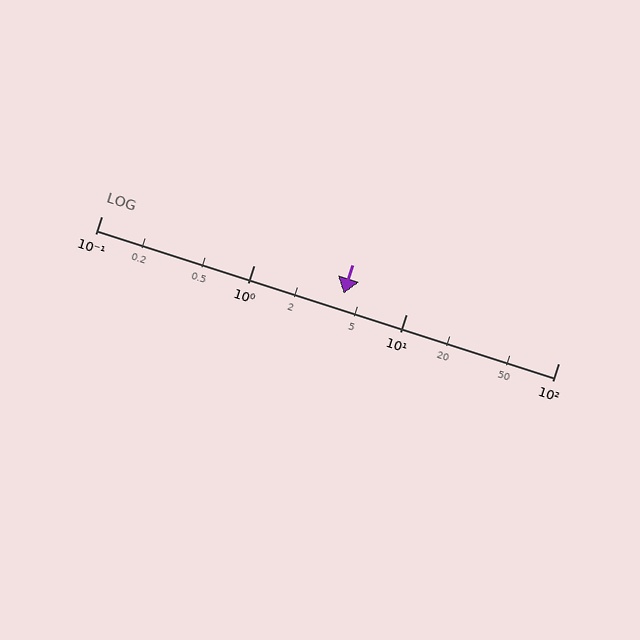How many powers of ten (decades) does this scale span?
The scale spans 3 decades, from 0.1 to 100.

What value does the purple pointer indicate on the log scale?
The pointer indicates approximately 3.9.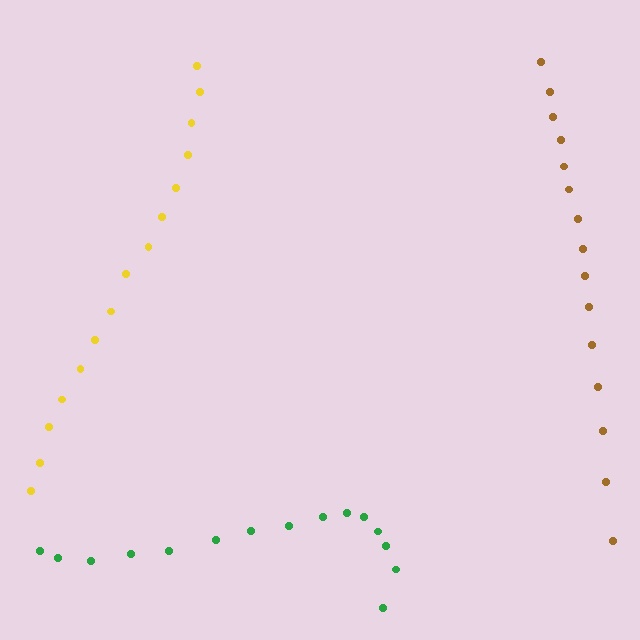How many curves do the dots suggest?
There are 3 distinct paths.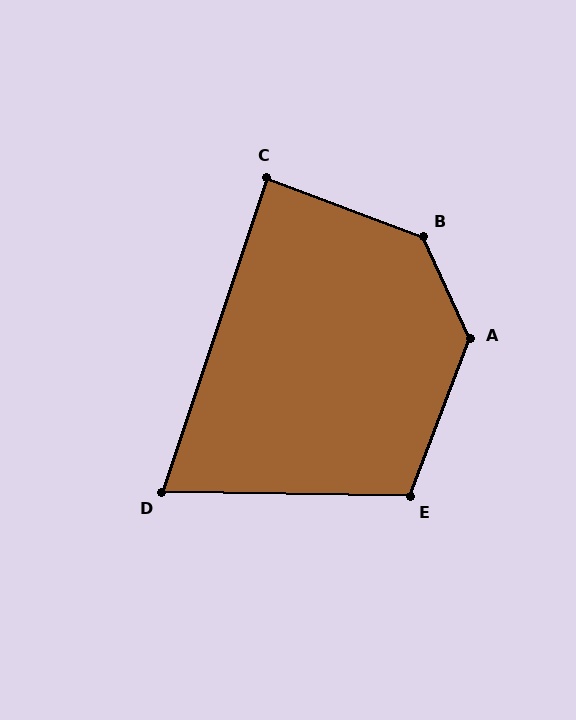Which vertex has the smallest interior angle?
D, at approximately 72 degrees.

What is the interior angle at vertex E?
Approximately 110 degrees (obtuse).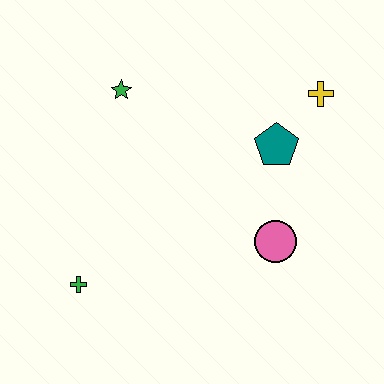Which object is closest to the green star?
The teal pentagon is closest to the green star.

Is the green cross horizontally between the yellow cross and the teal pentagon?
No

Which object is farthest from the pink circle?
The green star is farthest from the pink circle.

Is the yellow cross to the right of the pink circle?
Yes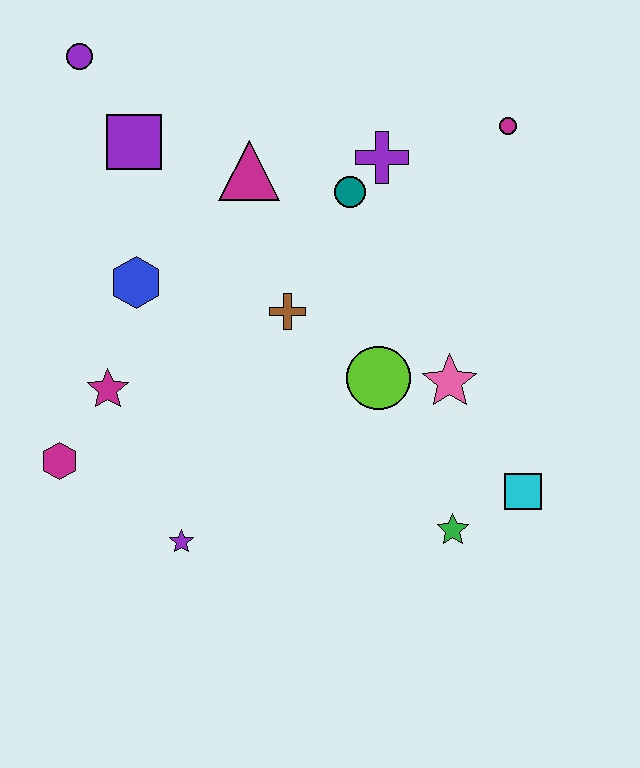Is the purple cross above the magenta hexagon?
Yes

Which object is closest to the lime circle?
The pink star is closest to the lime circle.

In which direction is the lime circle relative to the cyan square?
The lime circle is to the left of the cyan square.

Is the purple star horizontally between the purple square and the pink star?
Yes